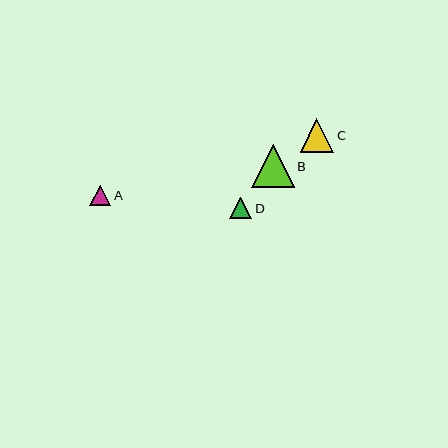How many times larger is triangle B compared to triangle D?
Triangle B is approximately 2.0 times the size of triangle D.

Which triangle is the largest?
Triangle B is the largest with a size of approximately 43 pixels.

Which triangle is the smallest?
Triangle A is the smallest with a size of approximately 21 pixels.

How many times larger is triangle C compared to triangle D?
Triangle C is approximately 1.6 times the size of triangle D.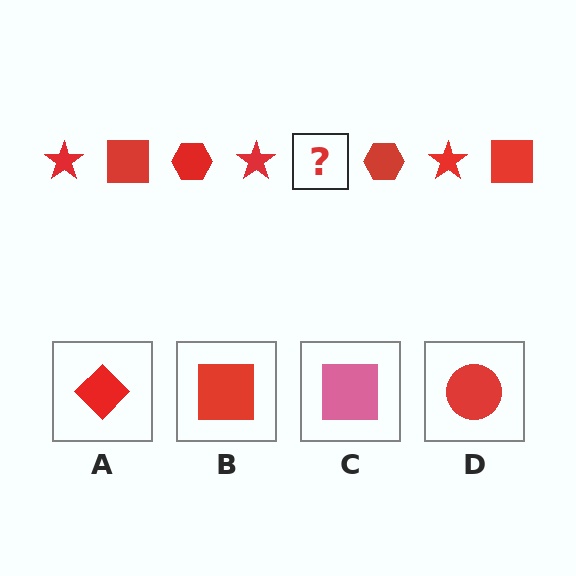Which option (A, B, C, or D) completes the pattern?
B.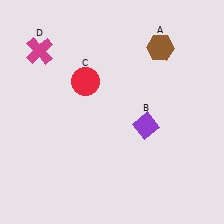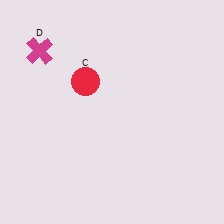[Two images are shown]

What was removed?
The purple diamond (B), the brown hexagon (A) were removed in Image 2.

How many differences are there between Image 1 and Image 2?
There are 2 differences between the two images.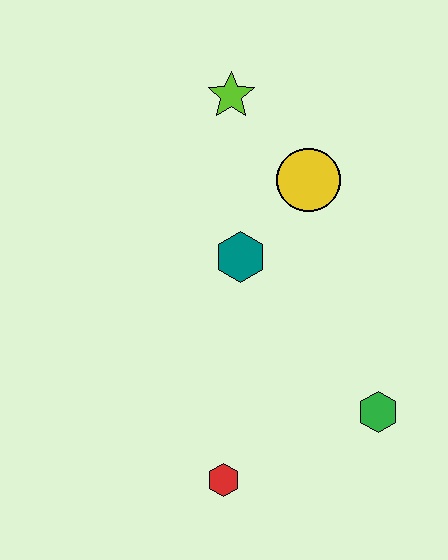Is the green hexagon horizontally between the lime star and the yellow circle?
No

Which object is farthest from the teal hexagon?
The red hexagon is farthest from the teal hexagon.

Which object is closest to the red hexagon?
The green hexagon is closest to the red hexagon.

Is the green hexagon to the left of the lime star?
No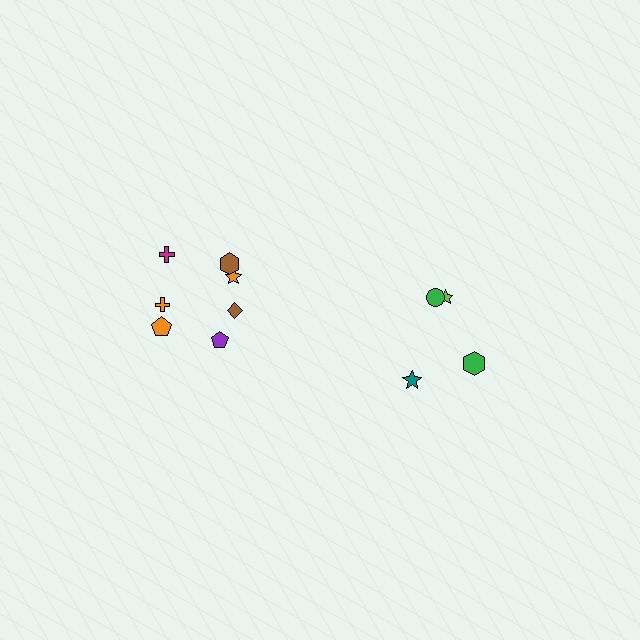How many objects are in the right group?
There are 4 objects.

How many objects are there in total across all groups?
There are 11 objects.